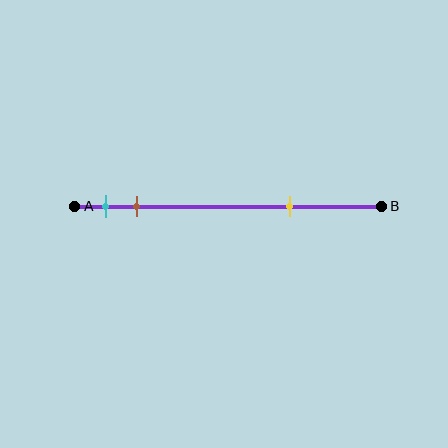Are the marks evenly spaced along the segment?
No, the marks are not evenly spaced.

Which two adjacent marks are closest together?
The cyan and brown marks are the closest adjacent pair.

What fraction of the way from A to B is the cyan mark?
The cyan mark is approximately 10% (0.1) of the way from A to B.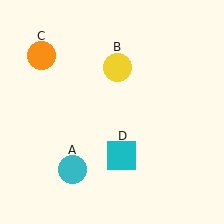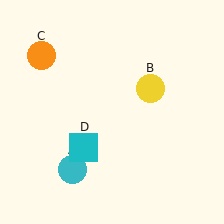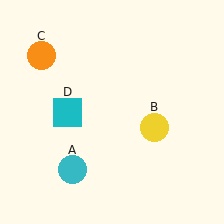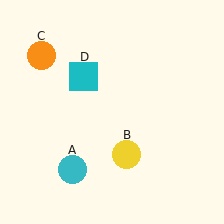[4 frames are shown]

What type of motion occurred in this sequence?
The yellow circle (object B), cyan square (object D) rotated clockwise around the center of the scene.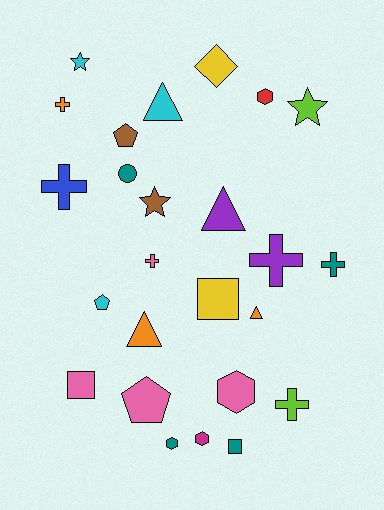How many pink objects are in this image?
There are 4 pink objects.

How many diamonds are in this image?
There is 1 diamond.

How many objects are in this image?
There are 25 objects.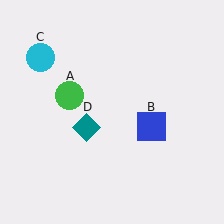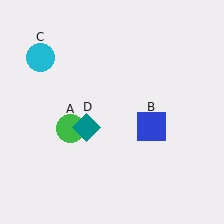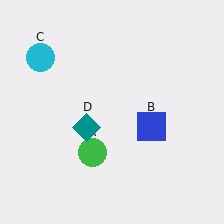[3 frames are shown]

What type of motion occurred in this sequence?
The green circle (object A) rotated counterclockwise around the center of the scene.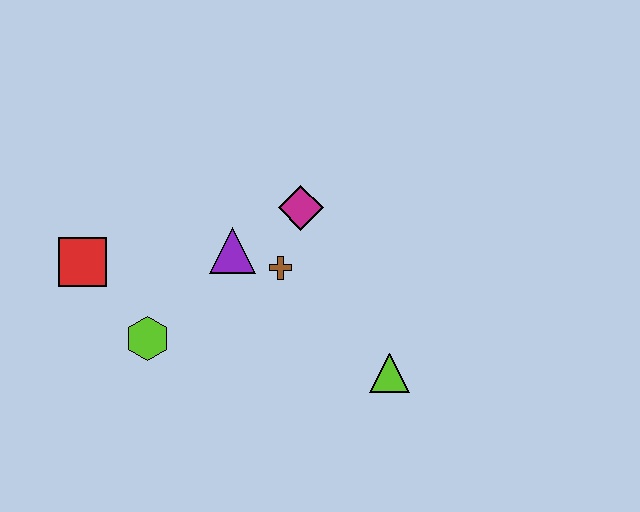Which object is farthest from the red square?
The lime triangle is farthest from the red square.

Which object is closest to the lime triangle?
The brown cross is closest to the lime triangle.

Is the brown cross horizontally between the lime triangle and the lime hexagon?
Yes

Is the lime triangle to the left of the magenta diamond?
No